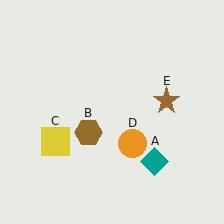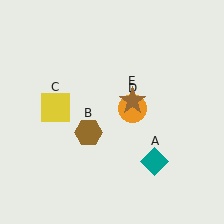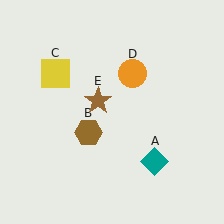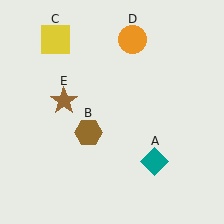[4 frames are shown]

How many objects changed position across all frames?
3 objects changed position: yellow square (object C), orange circle (object D), brown star (object E).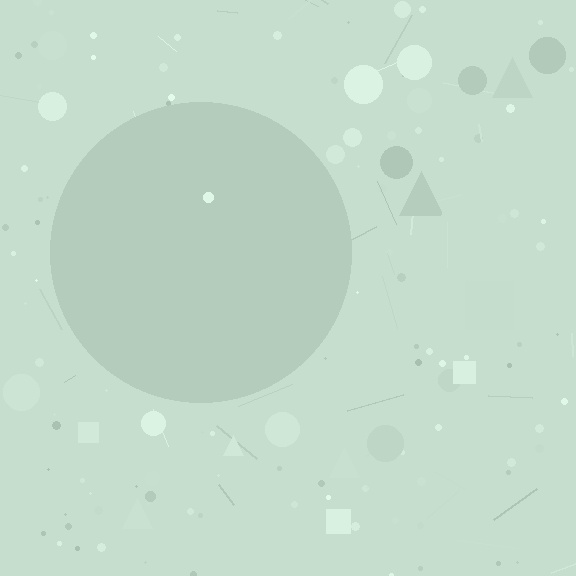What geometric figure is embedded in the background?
A circle is embedded in the background.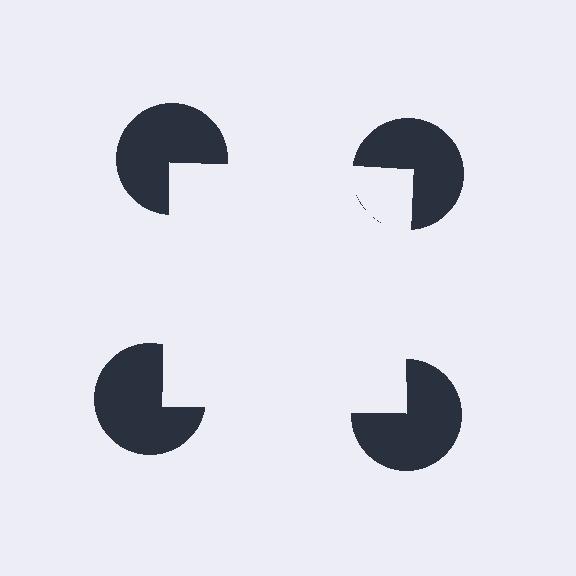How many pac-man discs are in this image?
There are 4 — one at each vertex of the illusory square.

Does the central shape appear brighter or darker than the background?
It typically appears slightly brighter than the background, even though no actual brightness change is drawn.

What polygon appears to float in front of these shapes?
An illusory square — its edges are inferred from the aligned wedge cuts in the pac-man discs, not physically drawn.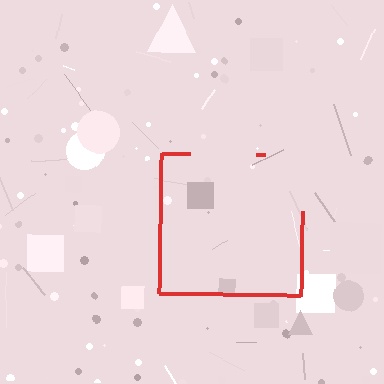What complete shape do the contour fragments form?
The contour fragments form a square.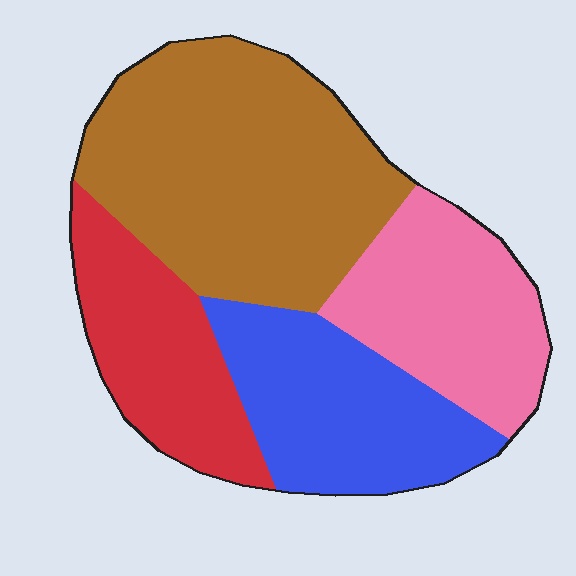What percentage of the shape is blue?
Blue covers roughly 20% of the shape.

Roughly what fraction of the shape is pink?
Pink takes up about one fifth (1/5) of the shape.